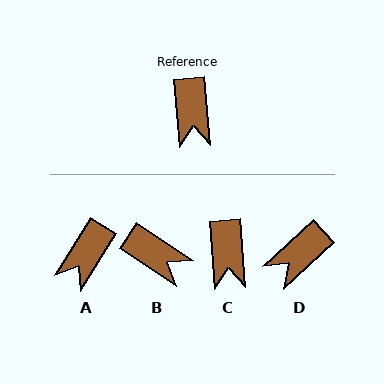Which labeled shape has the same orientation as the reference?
C.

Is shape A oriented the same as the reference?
No, it is off by about 36 degrees.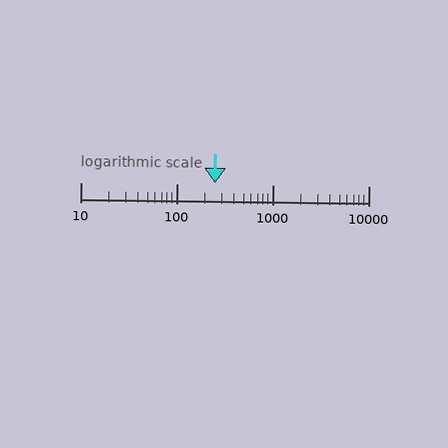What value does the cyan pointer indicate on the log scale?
The pointer indicates approximately 250.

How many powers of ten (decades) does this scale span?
The scale spans 3 decades, from 10 to 10000.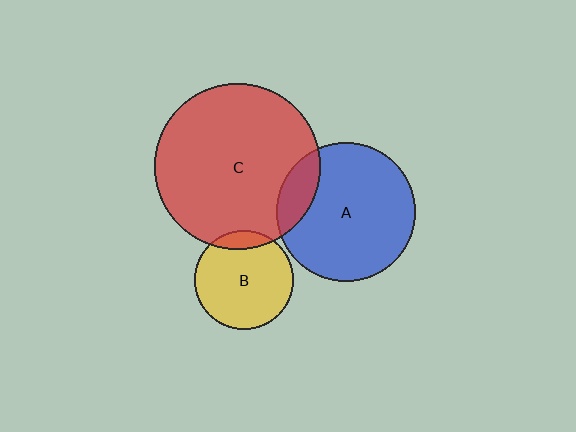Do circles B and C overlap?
Yes.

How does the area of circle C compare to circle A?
Approximately 1.4 times.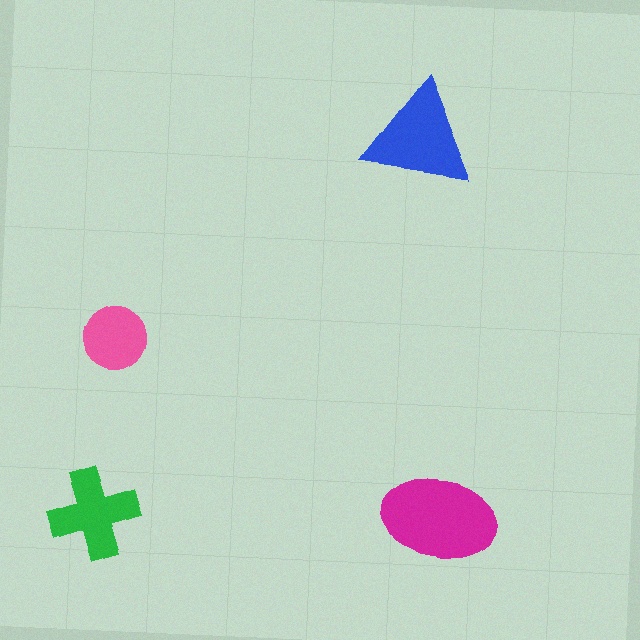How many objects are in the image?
There are 4 objects in the image.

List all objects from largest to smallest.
The magenta ellipse, the blue triangle, the green cross, the pink circle.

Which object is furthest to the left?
The green cross is leftmost.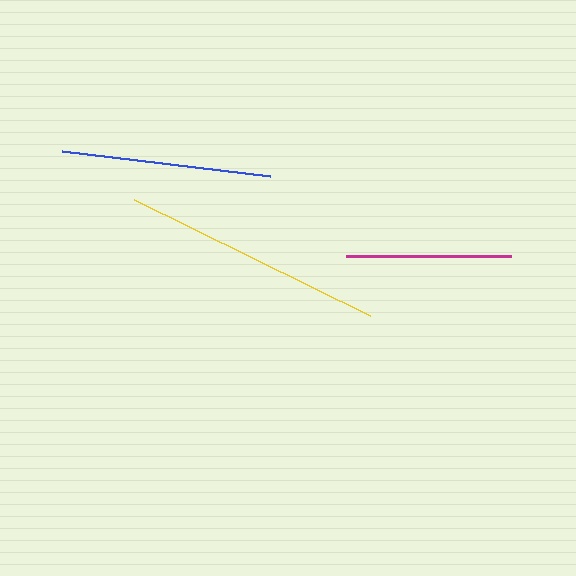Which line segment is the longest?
The yellow line is the longest at approximately 263 pixels.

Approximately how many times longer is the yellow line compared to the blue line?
The yellow line is approximately 1.3 times the length of the blue line.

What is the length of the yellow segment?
The yellow segment is approximately 263 pixels long.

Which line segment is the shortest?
The magenta line is the shortest at approximately 165 pixels.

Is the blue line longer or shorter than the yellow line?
The yellow line is longer than the blue line.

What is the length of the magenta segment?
The magenta segment is approximately 165 pixels long.